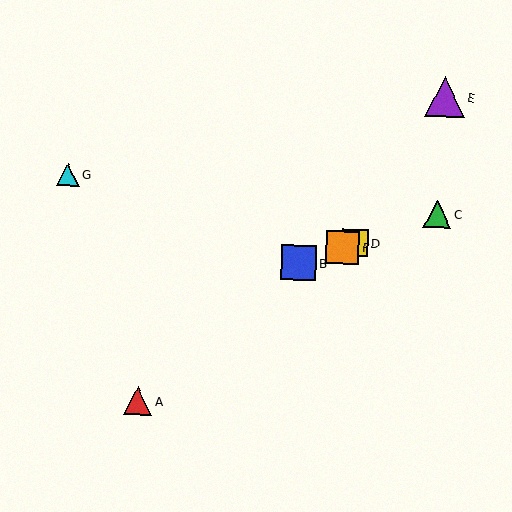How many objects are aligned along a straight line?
4 objects (B, C, D, F) are aligned along a straight line.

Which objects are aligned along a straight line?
Objects B, C, D, F are aligned along a straight line.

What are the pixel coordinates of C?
Object C is at (437, 214).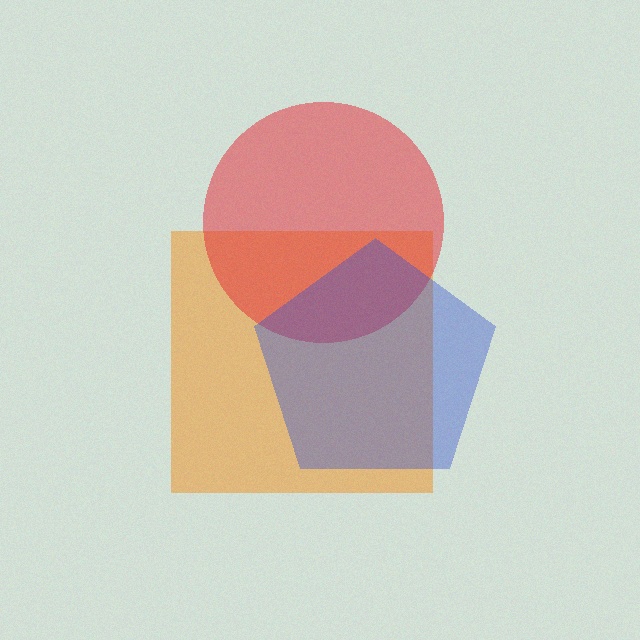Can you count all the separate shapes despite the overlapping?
Yes, there are 3 separate shapes.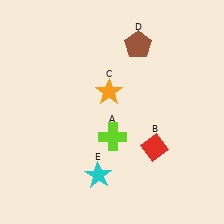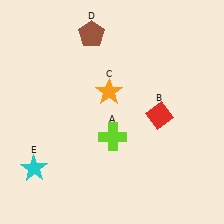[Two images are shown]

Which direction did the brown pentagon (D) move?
The brown pentagon (D) moved left.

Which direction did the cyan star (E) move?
The cyan star (E) moved left.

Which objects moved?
The objects that moved are: the red diamond (B), the brown pentagon (D), the cyan star (E).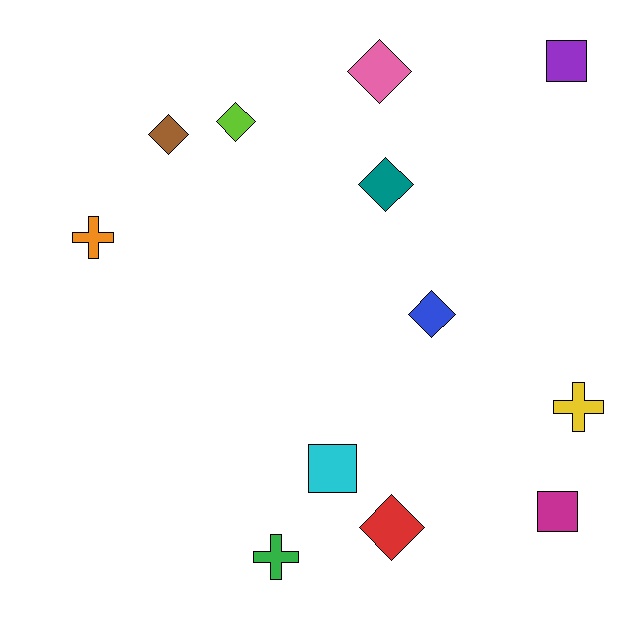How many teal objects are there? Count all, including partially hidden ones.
There is 1 teal object.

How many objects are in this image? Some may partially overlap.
There are 12 objects.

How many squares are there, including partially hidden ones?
There are 3 squares.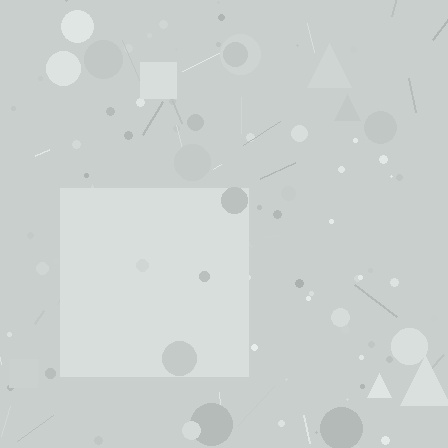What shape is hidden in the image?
A square is hidden in the image.